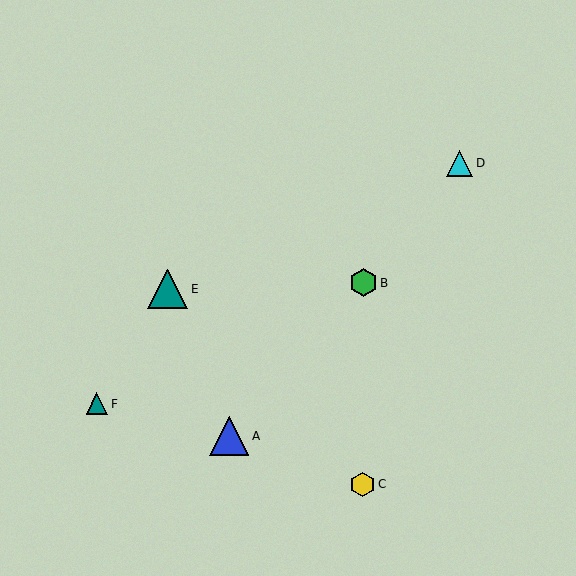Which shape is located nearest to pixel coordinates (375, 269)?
The green hexagon (labeled B) at (363, 283) is nearest to that location.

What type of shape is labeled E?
Shape E is a teal triangle.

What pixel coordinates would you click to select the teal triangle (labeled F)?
Click at (97, 404) to select the teal triangle F.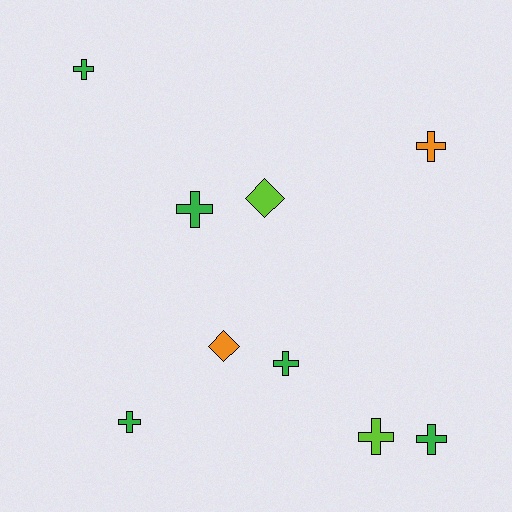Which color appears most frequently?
Green, with 5 objects.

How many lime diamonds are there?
There is 1 lime diamond.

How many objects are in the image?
There are 9 objects.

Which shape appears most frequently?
Cross, with 7 objects.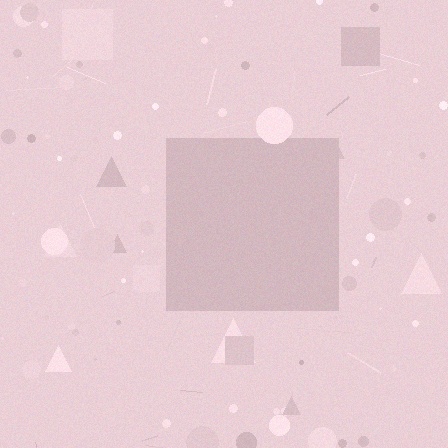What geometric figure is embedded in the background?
A square is embedded in the background.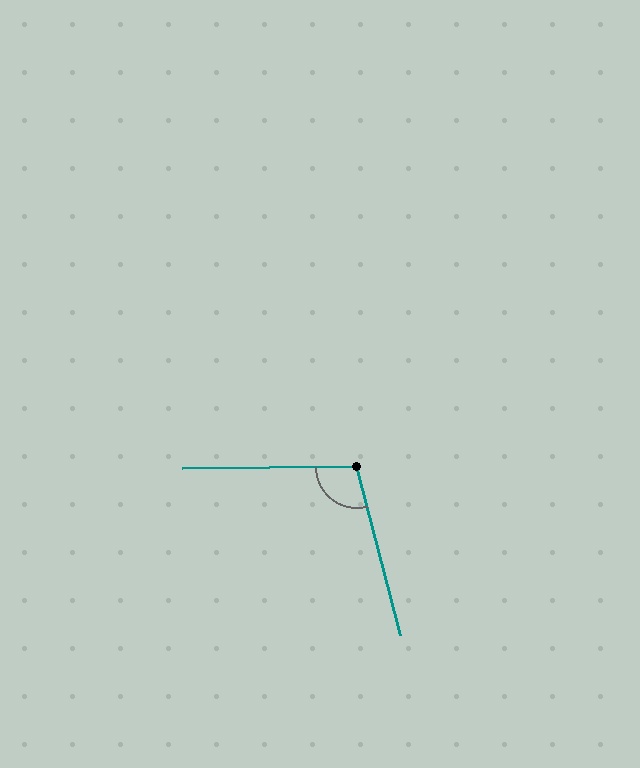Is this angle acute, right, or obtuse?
It is obtuse.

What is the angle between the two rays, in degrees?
Approximately 104 degrees.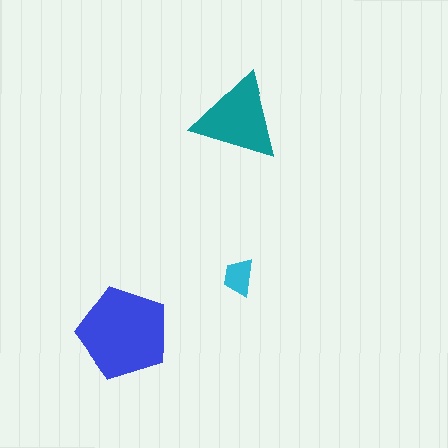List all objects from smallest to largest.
The cyan trapezoid, the teal triangle, the blue pentagon.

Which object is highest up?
The teal triangle is topmost.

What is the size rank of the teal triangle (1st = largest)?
2nd.